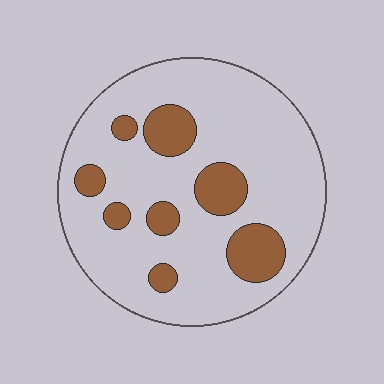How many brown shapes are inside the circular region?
8.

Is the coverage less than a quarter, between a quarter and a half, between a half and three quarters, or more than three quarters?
Less than a quarter.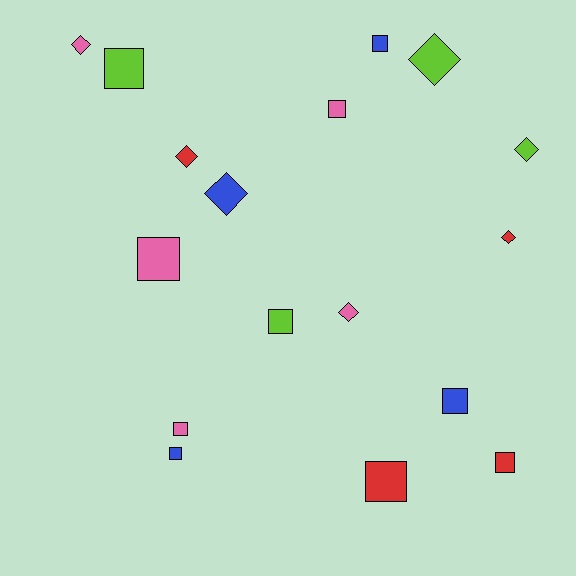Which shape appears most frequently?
Square, with 10 objects.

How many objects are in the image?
There are 17 objects.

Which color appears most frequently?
Pink, with 5 objects.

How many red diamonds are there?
There are 2 red diamonds.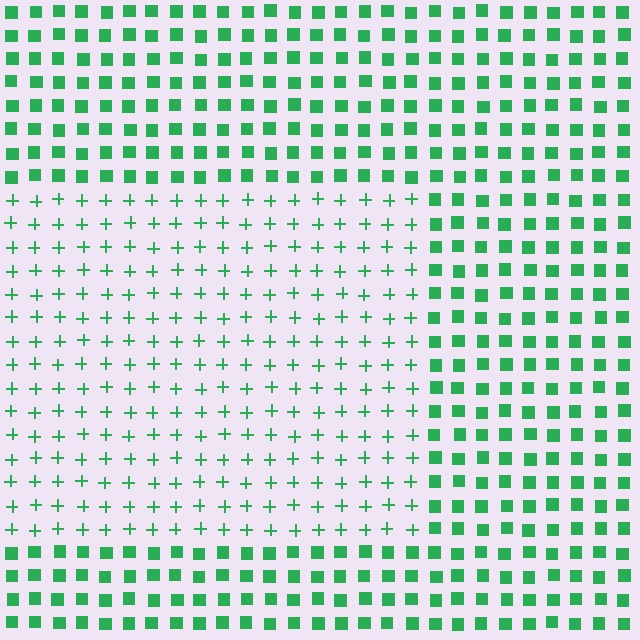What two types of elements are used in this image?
The image uses plus signs inside the rectangle region and squares outside it.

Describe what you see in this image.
The image is filled with small green elements arranged in a uniform grid. A rectangle-shaped region contains plus signs, while the surrounding area contains squares. The boundary is defined purely by the change in element shape.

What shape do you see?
I see a rectangle.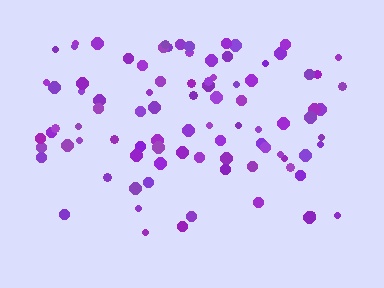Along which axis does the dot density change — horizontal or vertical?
Vertical.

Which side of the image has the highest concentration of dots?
The top.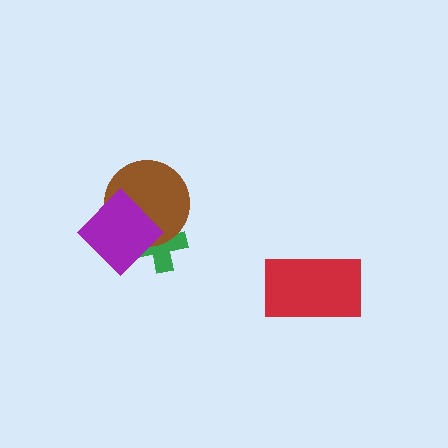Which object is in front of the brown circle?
The purple diamond is in front of the brown circle.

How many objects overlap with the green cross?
2 objects overlap with the green cross.